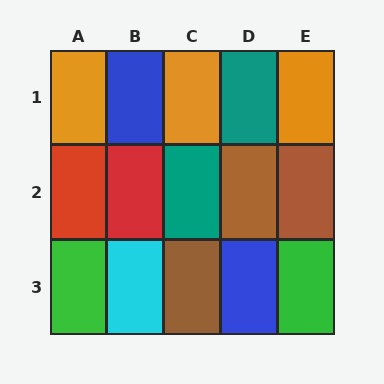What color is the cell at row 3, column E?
Green.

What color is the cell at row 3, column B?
Cyan.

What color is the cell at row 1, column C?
Orange.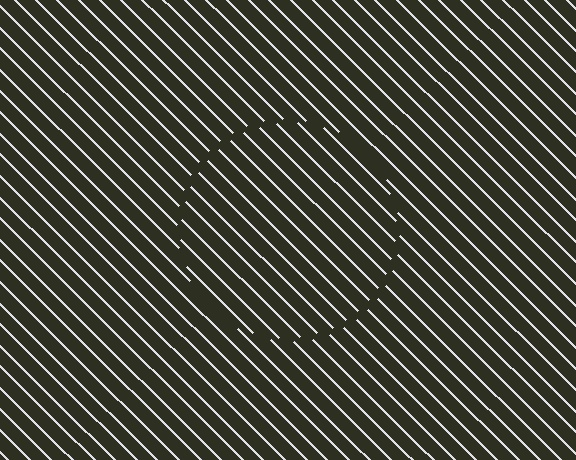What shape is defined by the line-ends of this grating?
An illusory circle. The interior of the shape contains the same grating, shifted by half a period — the contour is defined by the phase discontinuity where line-ends from the inner and outer gratings abut.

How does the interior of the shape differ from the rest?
The interior of the shape contains the same grating, shifted by half a period — the contour is defined by the phase discontinuity where line-ends from the inner and outer gratings abut.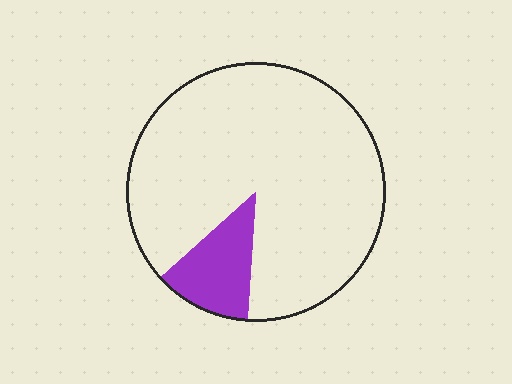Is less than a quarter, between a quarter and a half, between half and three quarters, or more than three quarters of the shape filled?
Less than a quarter.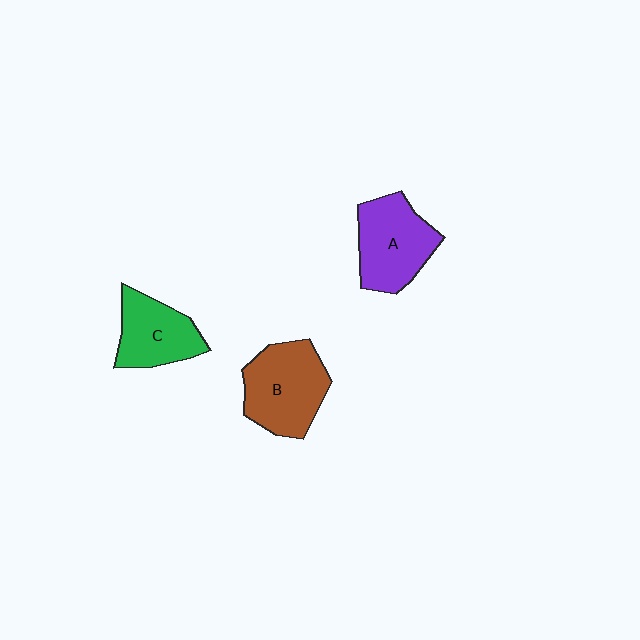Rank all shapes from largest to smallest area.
From largest to smallest: B (brown), A (purple), C (green).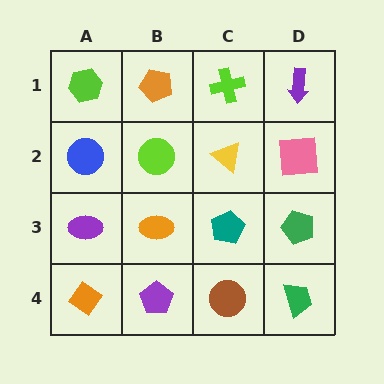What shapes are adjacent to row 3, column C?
A yellow triangle (row 2, column C), a brown circle (row 4, column C), an orange ellipse (row 3, column B), a green pentagon (row 3, column D).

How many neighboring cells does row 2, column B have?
4.